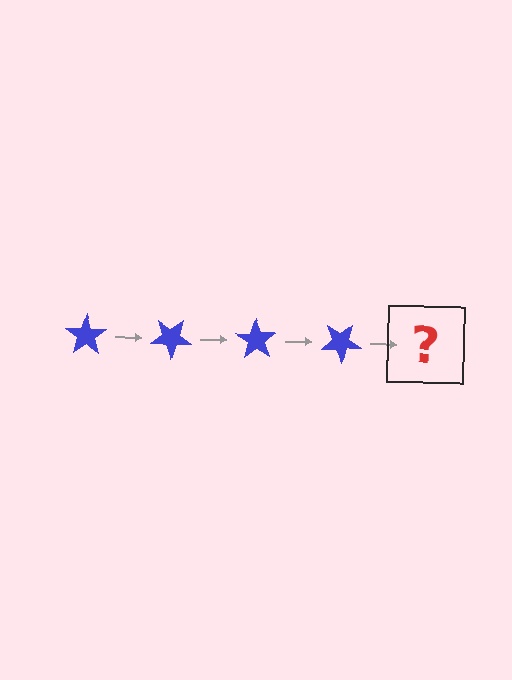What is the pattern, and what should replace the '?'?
The pattern is that the star rotates 35 degrees each step. The '?' should be a blue star rotated 140 degrees.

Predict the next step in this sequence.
The next step is a blue star rotated 140 degrees.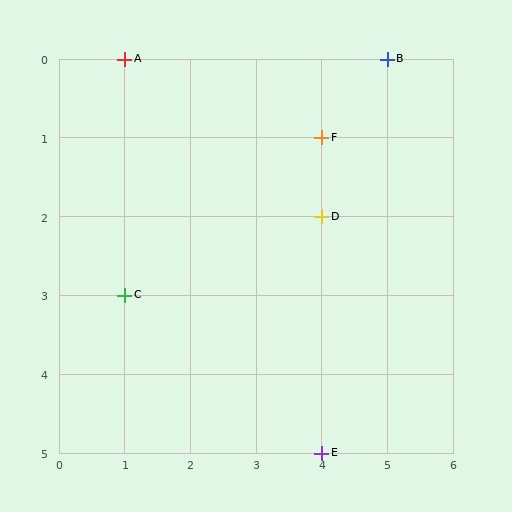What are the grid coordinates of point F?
Point F is at grid coordinates (4, 1).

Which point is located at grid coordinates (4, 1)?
Point F is at (4, 1).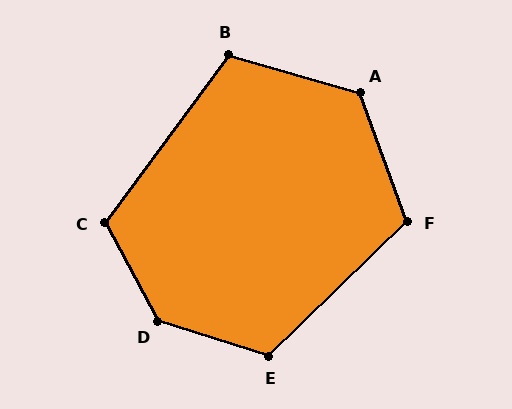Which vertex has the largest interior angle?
D, at approximately 136 degrees.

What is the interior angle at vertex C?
Approximately 115 degrees (obtuse).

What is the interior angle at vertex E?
Approximately 118 degrees (obtuse).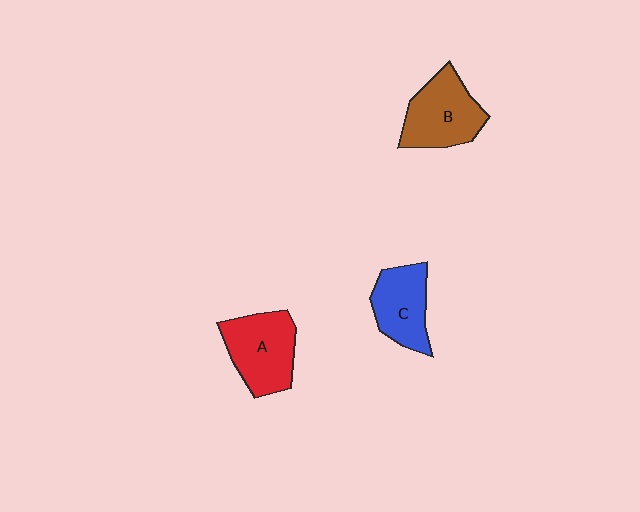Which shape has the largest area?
Shape A (red).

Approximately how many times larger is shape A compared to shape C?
Approximately 1.2 times.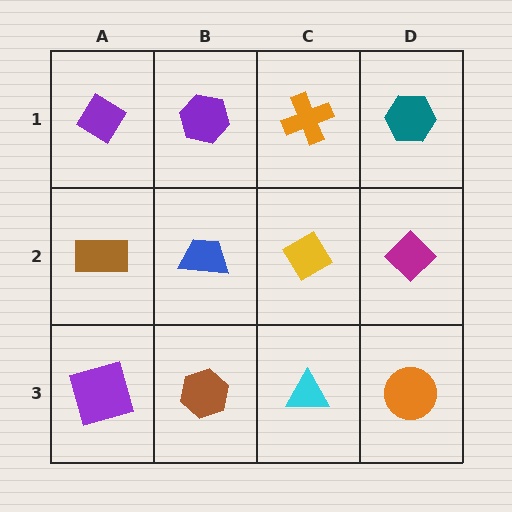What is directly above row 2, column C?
An orange cross.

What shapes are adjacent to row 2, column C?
An orange cross (row 1, column C), a cyan triangle (row 3, column C), a blue trapezoid (row 2, column B), a magenta diamond (row 2, column D).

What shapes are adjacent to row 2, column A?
A purple diamond (row 1, column A), a purple square (row 3, column A), a blue trapezoid (row 2, column B).